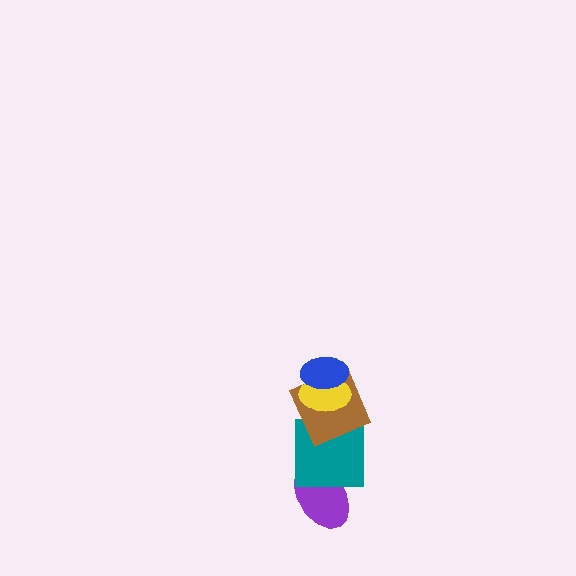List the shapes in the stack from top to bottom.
From top to bottom: the blue ellipse, the yellow ellipse, the brown square, the teal square, the purple ellipse.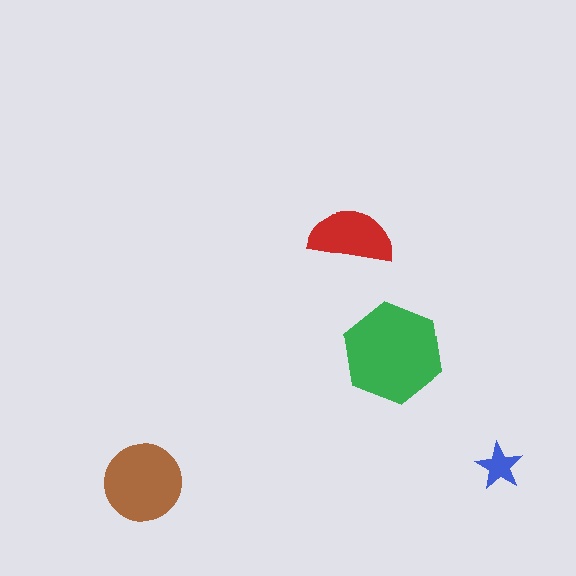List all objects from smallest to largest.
The blue star, the red semicircle, the brown circle, the green hexagon.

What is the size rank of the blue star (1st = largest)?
4th.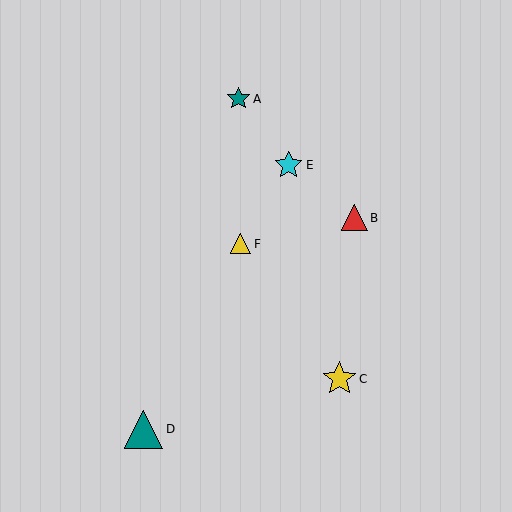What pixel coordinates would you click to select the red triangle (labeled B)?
Click at (354, 218) to select the red triangle B.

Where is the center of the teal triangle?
The center of the teal triangle is at (144, 429).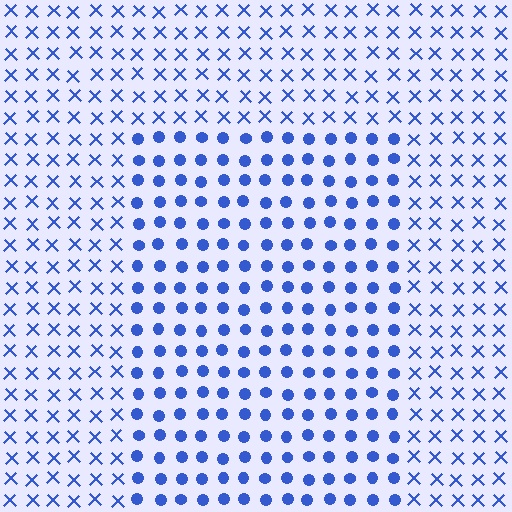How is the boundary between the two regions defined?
The boundary is defined by a change in element shape: circles inside vs. X marks outside. All elements share the same color and spacing.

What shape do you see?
I see a rectangle.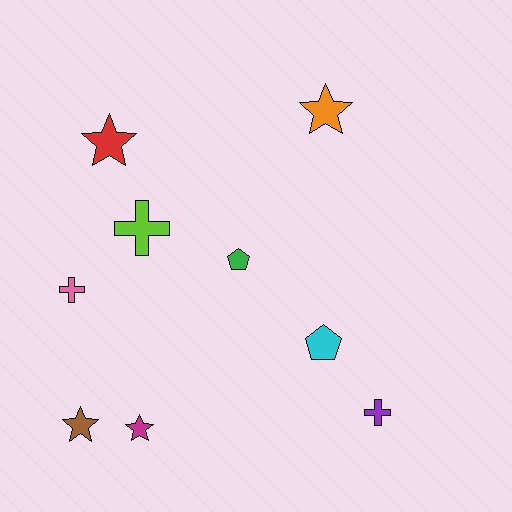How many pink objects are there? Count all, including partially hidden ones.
There is 1 pink object.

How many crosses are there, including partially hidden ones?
There are 3 crosses.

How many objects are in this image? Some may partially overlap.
There are 9 objects.